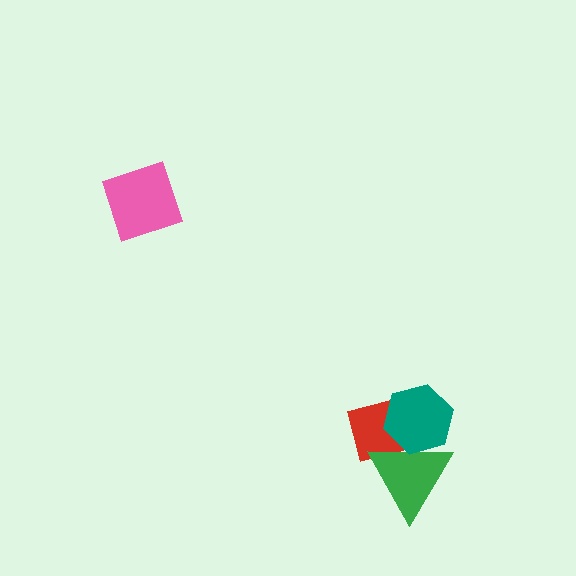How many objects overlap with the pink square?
0 objects overlap with the pink square.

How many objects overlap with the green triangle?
2 objects overlap with the green triangle.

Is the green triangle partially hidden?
Yes, it is partially covered by another shape.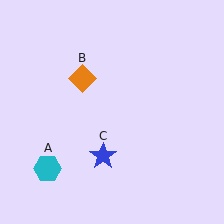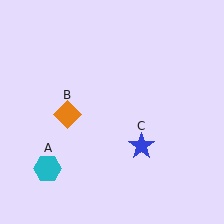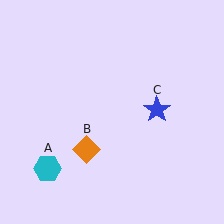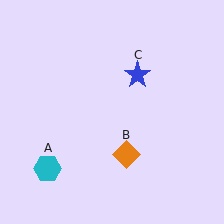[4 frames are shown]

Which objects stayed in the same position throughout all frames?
Cyan hexagon (object A) remained stationary.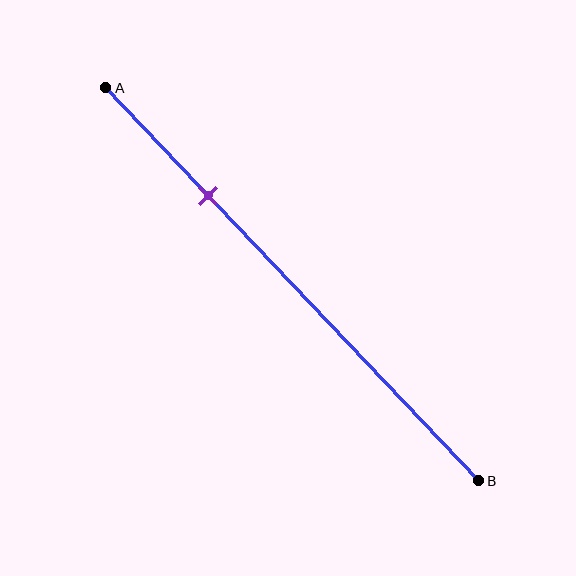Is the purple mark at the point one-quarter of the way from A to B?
Yes, the mark is approximately at the one-quarter point.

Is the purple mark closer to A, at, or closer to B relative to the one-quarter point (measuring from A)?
The purple mark is approximately at the one-quarter point of segment AB.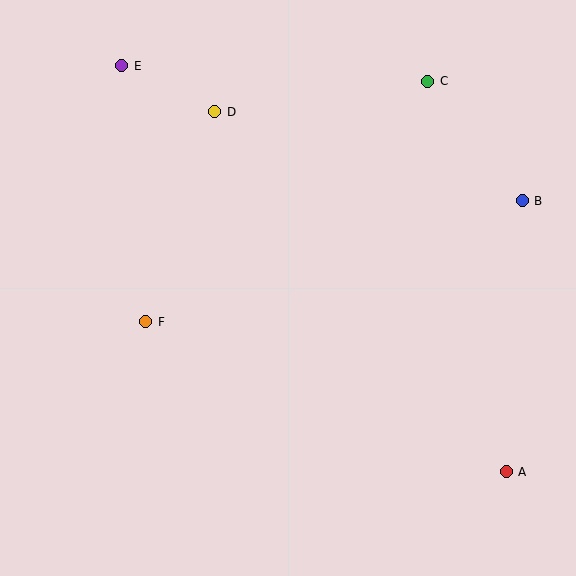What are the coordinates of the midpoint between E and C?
The midpoint between E and C is at (275, 73).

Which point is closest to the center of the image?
Point F at (146, 322) is closest to the center.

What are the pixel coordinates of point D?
Point D is at (215, 112).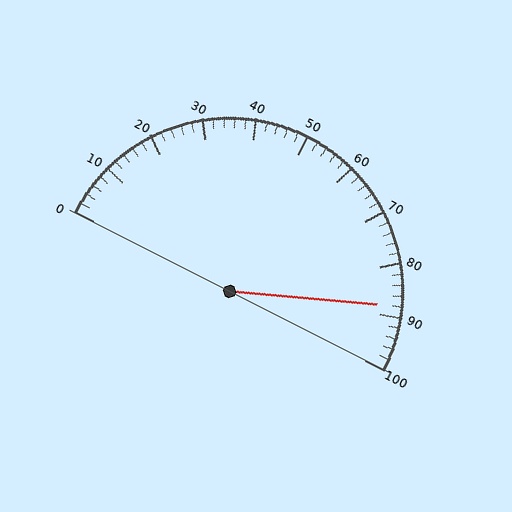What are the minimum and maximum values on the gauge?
The gauge ranges from 0 to 100.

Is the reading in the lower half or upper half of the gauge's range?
The reading is in the upper half of the range (0 to 100).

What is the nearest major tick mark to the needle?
The nearest major tick mark is 90.